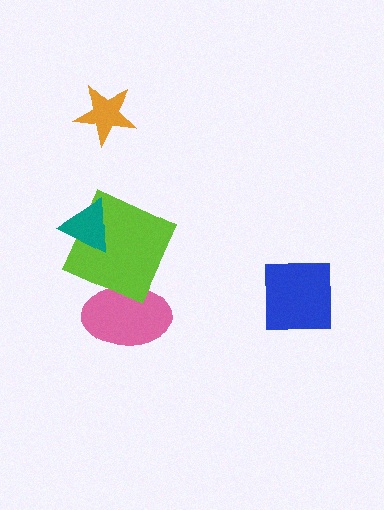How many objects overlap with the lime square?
2 objects overlap with the lime square.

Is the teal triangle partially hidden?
No, no other shape covers it.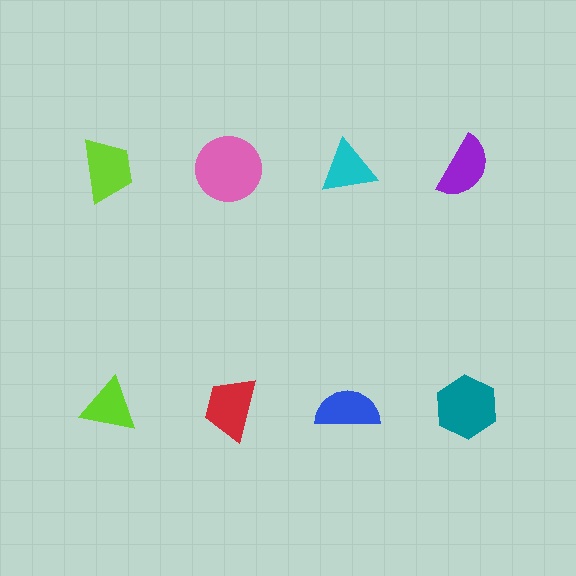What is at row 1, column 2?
A pink circle.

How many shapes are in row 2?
4 shapes.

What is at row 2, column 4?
A teal hexagon.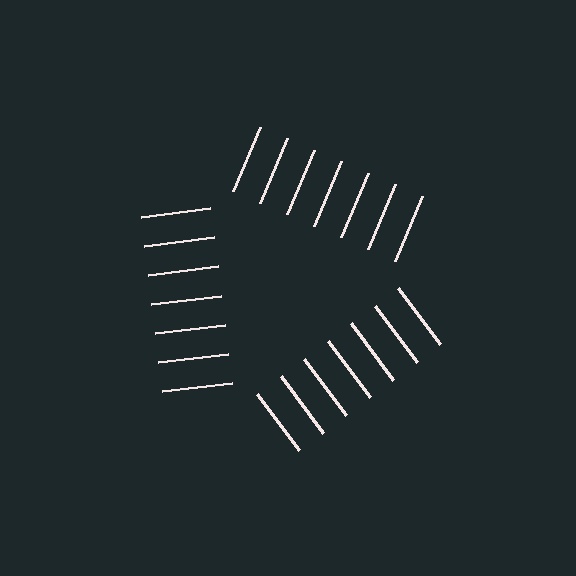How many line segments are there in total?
21 — 7 along each of the 3 edges.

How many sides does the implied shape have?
3 sides — the line-ends trace a triangle.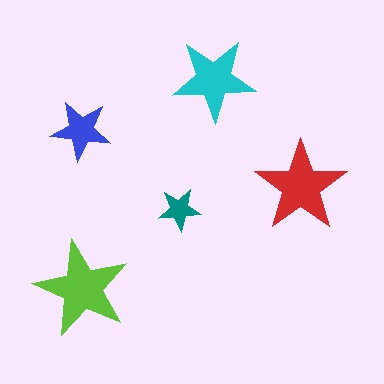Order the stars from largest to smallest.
the lime one, the red one, the cyan one, the blue one, the teal one.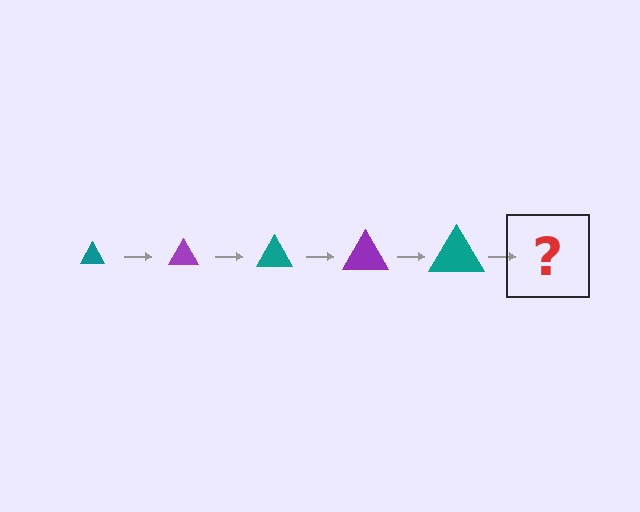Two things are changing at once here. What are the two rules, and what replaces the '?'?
The two rules are that the triangle grows larger each step and the color cycles through teal and purple. The '?' should be a purple triangle, larger than the previous one.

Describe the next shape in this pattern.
It should be a purple triangle, larger than the previous one.